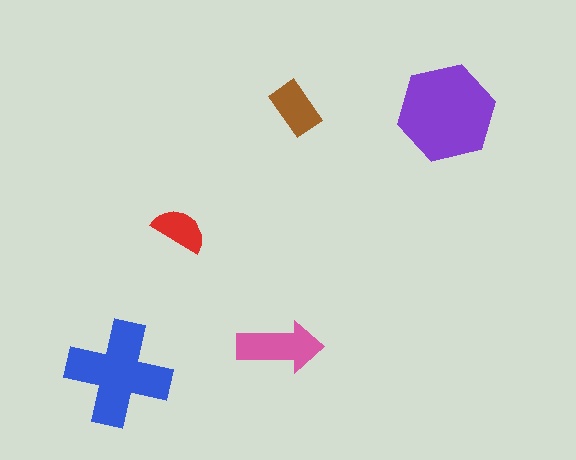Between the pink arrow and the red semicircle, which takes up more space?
The pink arrow.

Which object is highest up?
The brown rectangle is topmost.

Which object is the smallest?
The red semicircle.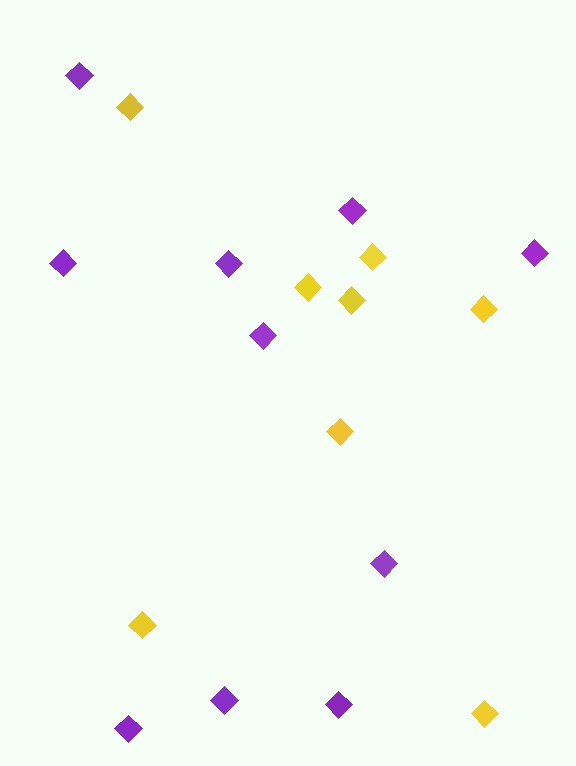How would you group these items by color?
There are 2 groups: one group of yellow diamonds (8) and one group of purple diamonds (10).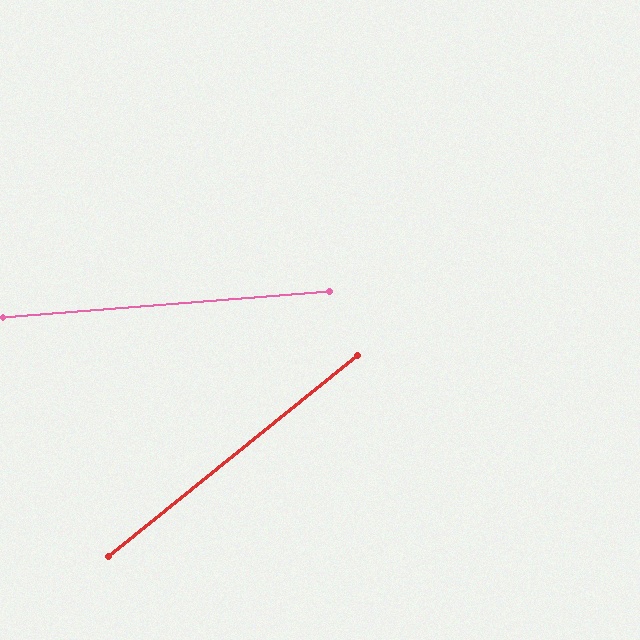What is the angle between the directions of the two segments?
Approximately 34 degrees.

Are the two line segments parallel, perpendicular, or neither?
Neither parallel nor perpendicular — they differ by about 34°.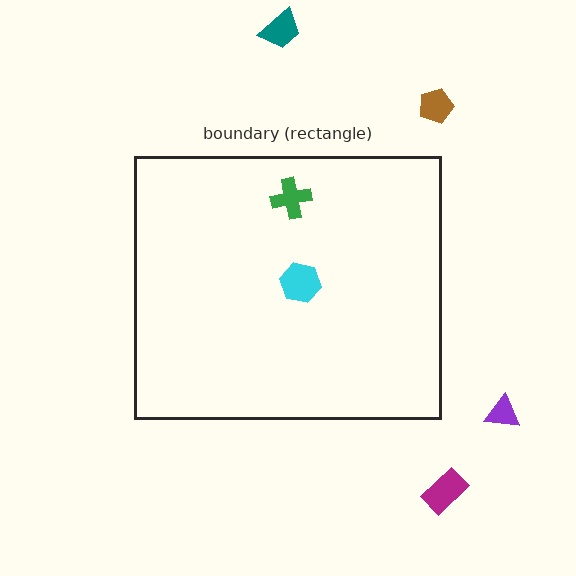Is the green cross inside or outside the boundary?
Inside.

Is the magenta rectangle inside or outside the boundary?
Outside.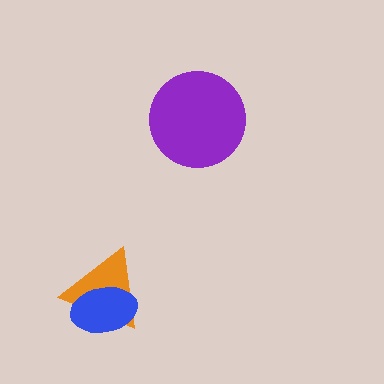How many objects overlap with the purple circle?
0 objects overlap with the purple circle.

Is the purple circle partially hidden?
No, no other shape covers it.